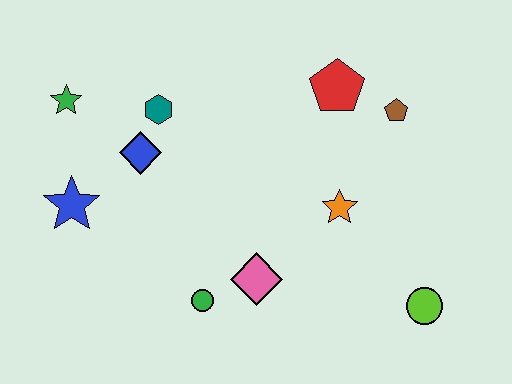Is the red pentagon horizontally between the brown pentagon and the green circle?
Yes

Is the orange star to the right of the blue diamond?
Yes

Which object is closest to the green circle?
The pink diamond is closest to the green circle.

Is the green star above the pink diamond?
Yes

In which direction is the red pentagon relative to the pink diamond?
The red pentagon is above the pink diamond.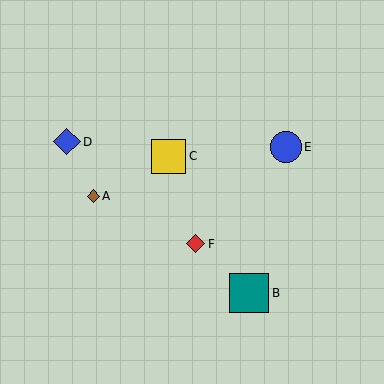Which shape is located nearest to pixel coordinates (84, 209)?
The brown diamond (labeled A) at (93, 196) is nearest to that location.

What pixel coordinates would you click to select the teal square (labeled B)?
Click at (249, 293) to select the teal square B.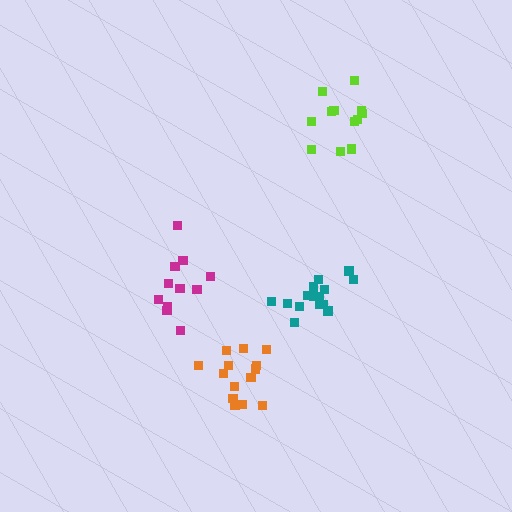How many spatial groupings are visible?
There are 4 spatial groupings.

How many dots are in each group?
Group 1: 11 dots, Group 2: 15 dots, Group 3: 12 dots, Group 4: 14 dots (52 total).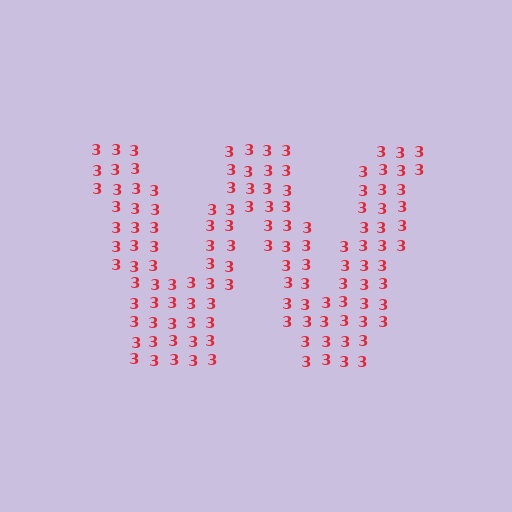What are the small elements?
The small elements are digit 3's.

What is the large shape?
The large shape is the letter W.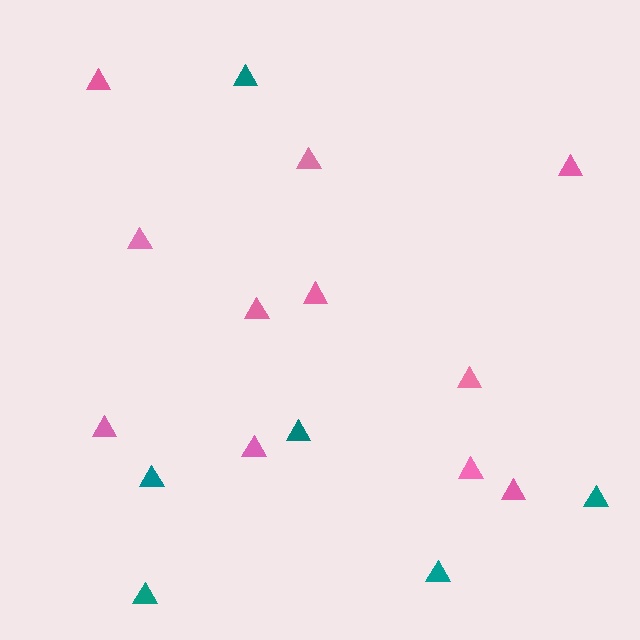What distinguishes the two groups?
There are 2 groups: one group of teal triangles (6) and one group of pink triangles (11).